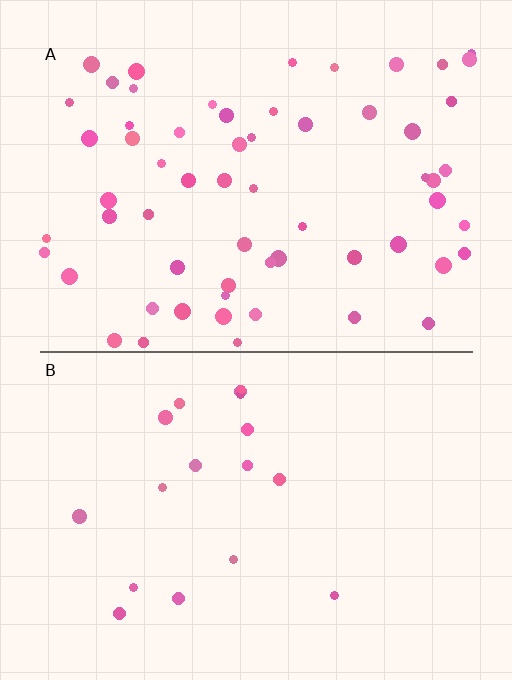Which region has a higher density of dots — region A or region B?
A (the top).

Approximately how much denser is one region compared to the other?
Approximately 3.4× — region A over region B.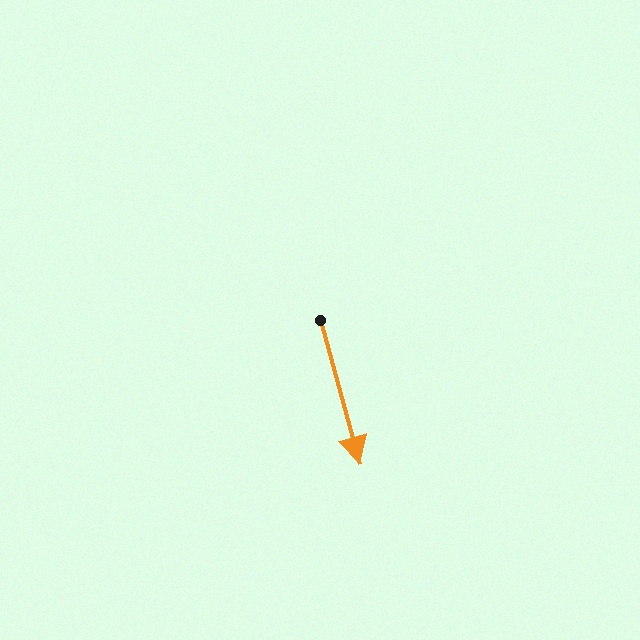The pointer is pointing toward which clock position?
Roughly 5 o'clock.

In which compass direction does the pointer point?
South.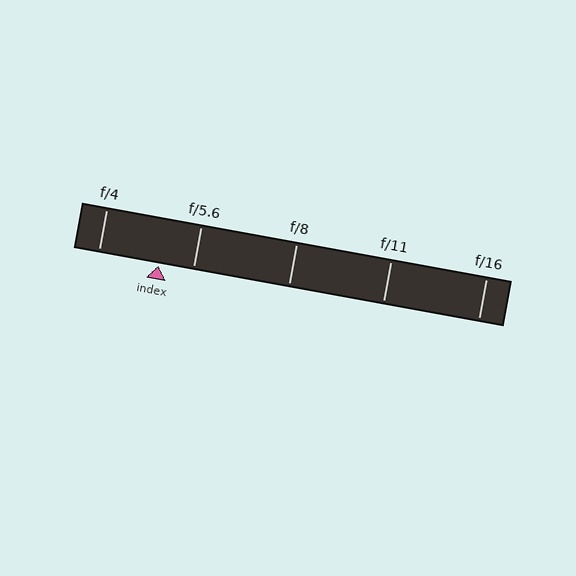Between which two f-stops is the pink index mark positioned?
The index mark is between f/4 and f/5.6.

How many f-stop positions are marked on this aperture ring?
There are 5 f-stop positions marked.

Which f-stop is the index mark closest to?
The index mark is closest to f/5.6.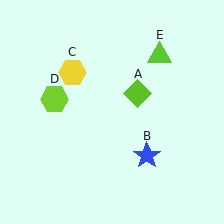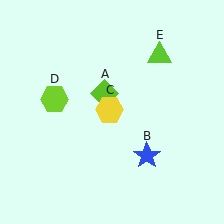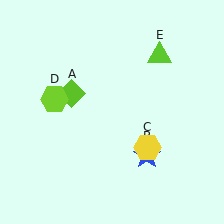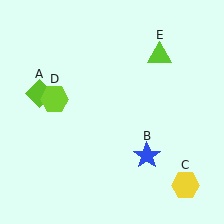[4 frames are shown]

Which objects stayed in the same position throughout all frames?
Blue star (object B) and lime hexagon (object D) and lime triangle (object E) remained stationary.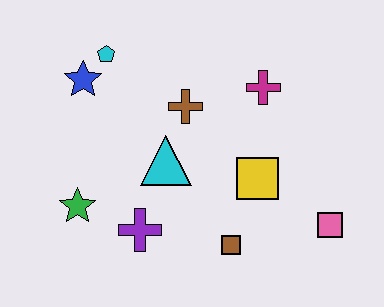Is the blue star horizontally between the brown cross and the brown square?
No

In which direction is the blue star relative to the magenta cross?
The blue star is to the left of the magenta cross.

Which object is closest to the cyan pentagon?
The blue star is closest to the cyan pentagon.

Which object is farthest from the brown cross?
The pink square is farthest from the brown cross.